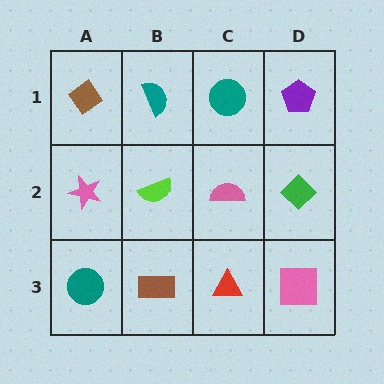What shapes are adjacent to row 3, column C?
A pink semicircle (row 2, column C), a brown rectangle (row 3, column B), a pink square (row 3, column D).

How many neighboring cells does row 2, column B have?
4.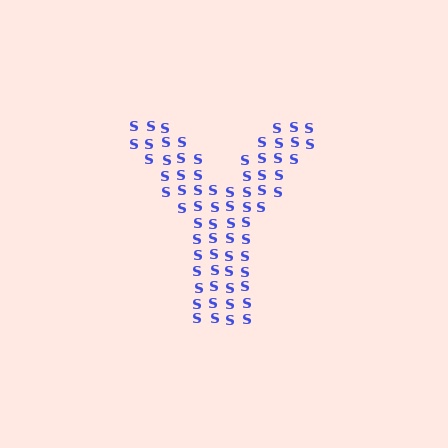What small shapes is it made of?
It is made of small letter S's.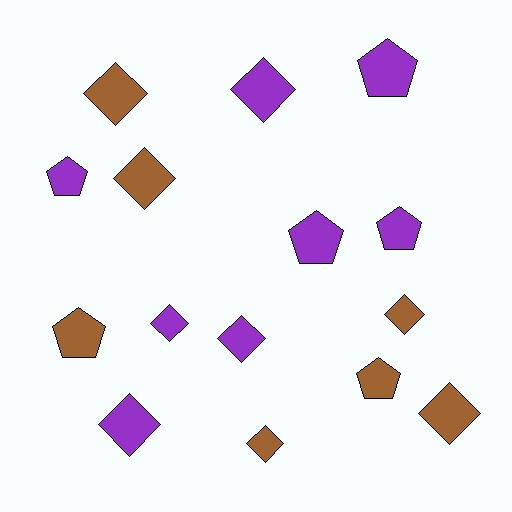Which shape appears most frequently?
Diamond, with 9 objects.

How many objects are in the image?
There are 15 objects.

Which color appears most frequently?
Purple, with 8 objects.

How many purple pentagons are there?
There are 4 purple pentagons.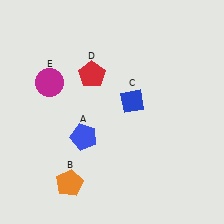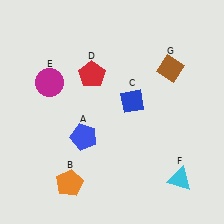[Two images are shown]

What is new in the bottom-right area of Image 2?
A cyan triangle (F) was added in the bottom-right area of Image 2.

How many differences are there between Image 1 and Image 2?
There are 2 differences between the two images.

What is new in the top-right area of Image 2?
A brown diamond (G) was added in the top-right area of Image 2.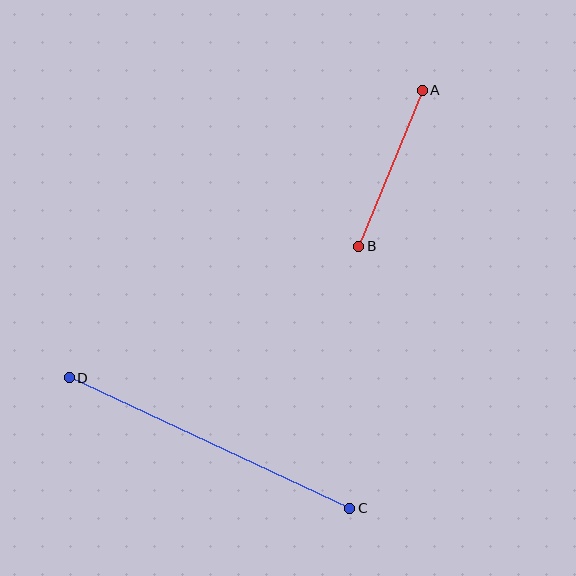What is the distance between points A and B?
The distance is approximately 168 pixels.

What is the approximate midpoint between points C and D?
The midpoint is at approximately (210, 443) pixels.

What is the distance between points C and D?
The distance is approximately 309 pixels.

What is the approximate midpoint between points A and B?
The midpoint is at approximately (391, 168) pixels.